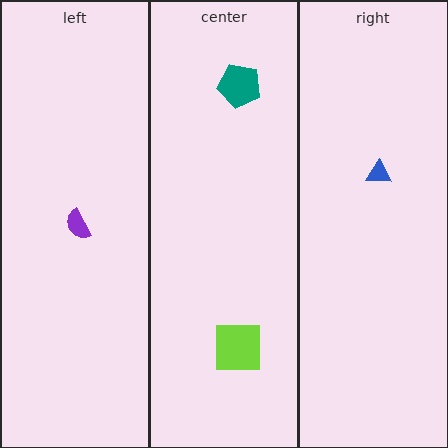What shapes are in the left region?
The purple semicircle.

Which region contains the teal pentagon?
The center region.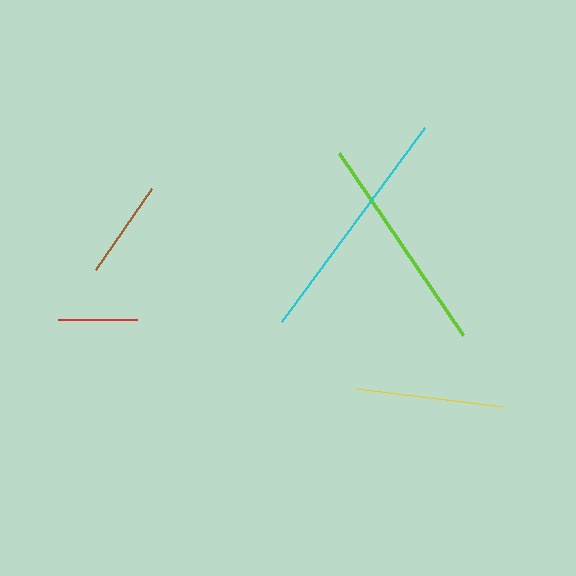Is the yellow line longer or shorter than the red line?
The yellow line is longer than the red line.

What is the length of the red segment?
The red segment is approximately 78 pixels long.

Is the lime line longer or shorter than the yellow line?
The lime line is longer than the yellow line.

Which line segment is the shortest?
The red line is the shortest at approximately 78 pixels.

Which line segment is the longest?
The cyan line is the longest at approximately 241 pixels.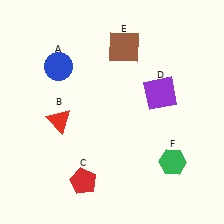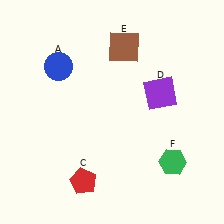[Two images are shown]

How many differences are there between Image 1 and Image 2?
There is 1 difference between the two images.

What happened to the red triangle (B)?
The red triangle (B) was removed in Image 2. It was in the bottom-left area of Image 1.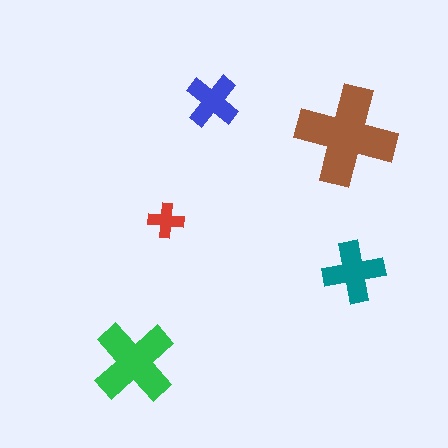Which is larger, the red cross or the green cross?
The green one.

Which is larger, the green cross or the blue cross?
The green one.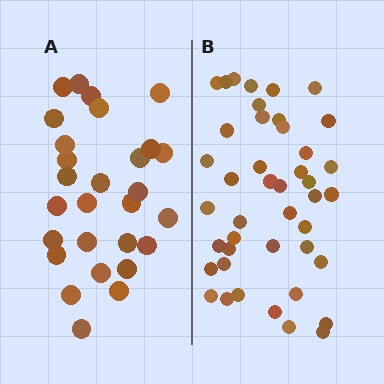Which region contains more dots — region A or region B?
Region B (the right region) has more dots.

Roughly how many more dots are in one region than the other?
Region B has approximately 15 more dots than region A.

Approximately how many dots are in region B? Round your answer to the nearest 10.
About 40 dots. (The exact count is 43, which rounds to 40.)